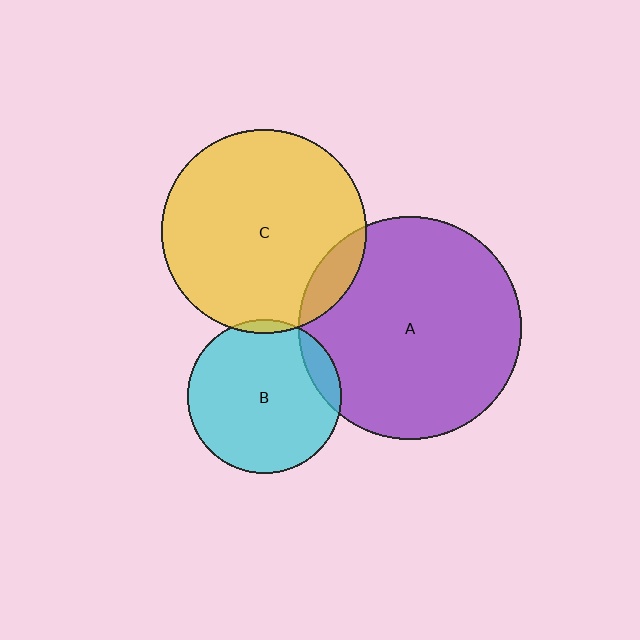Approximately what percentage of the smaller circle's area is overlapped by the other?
Approximately 10%.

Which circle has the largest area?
Circle A (purple).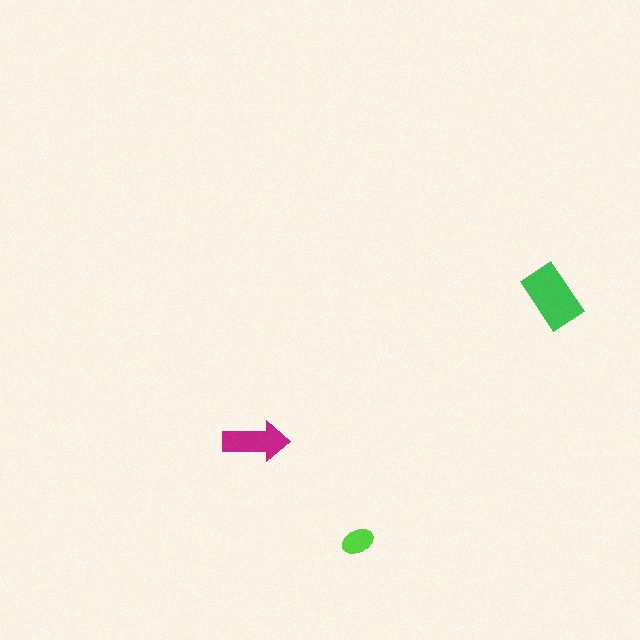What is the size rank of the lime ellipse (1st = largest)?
3rd.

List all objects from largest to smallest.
The green rectangle, the magenta arrow, the lime ellipse.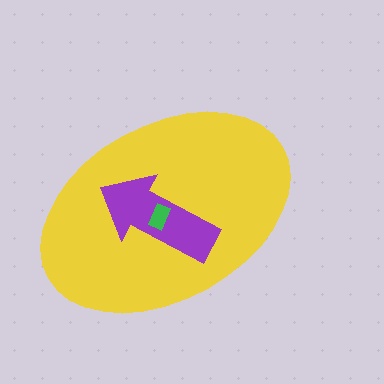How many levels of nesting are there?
3.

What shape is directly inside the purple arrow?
The green rectangle.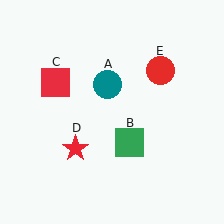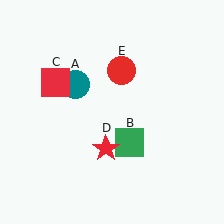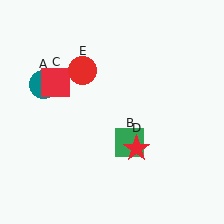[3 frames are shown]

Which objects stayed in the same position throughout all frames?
Green square (object B) and red square (object C) remained stationary.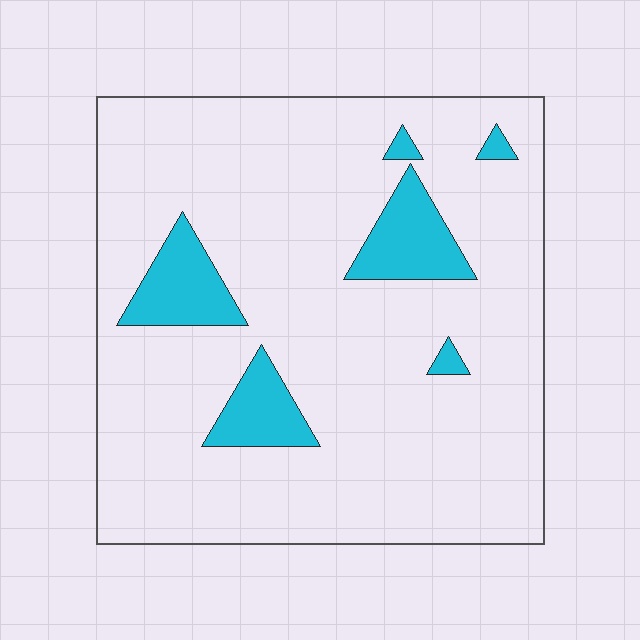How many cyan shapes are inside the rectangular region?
6.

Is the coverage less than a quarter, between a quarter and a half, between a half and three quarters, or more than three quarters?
Less than a quarter.